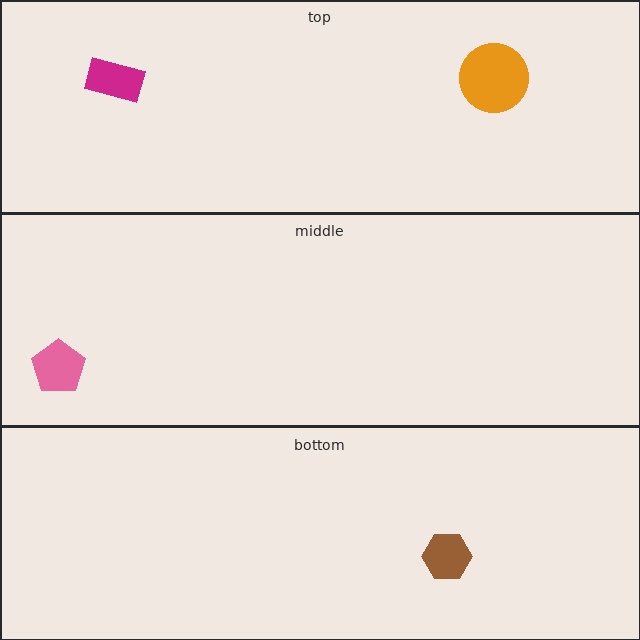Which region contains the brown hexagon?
The bottom region.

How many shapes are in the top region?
2.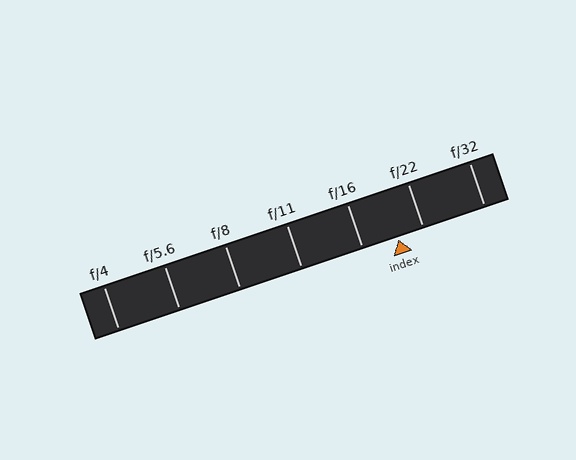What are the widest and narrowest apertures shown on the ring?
The widest aperture shown is f/4 and the narrowest is f/32.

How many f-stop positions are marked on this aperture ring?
There are 7 f-stop positions marked.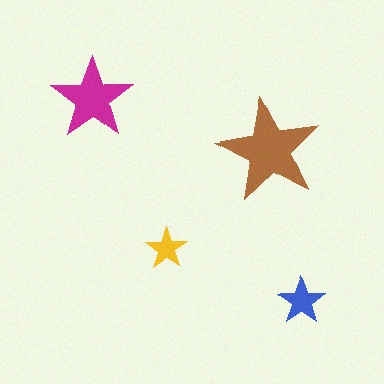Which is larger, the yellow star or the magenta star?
The magenta one.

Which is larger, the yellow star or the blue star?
The blue one.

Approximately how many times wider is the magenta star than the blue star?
About 1.5 times wider.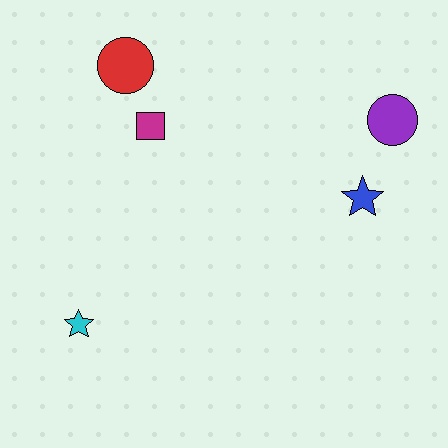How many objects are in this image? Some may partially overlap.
There are 5 objects.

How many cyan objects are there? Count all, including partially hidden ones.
There is 1 cyan object.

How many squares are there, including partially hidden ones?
There is 1 square.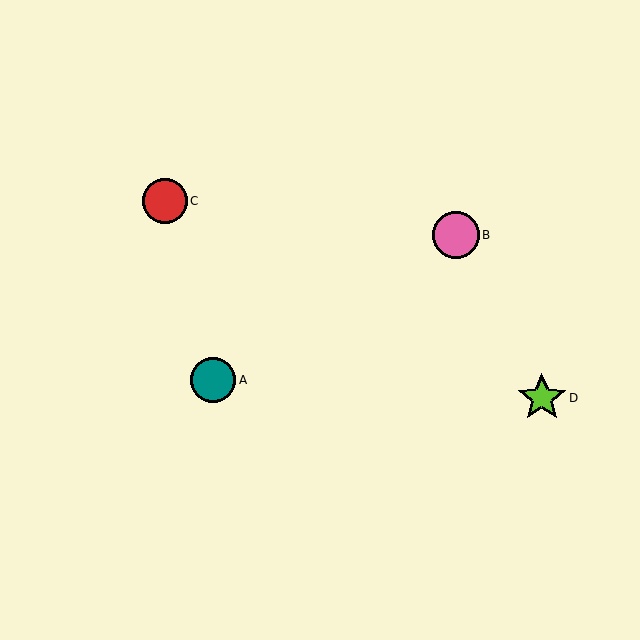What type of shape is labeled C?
Shape C is a red circle.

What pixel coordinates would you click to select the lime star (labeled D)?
Click at (542, 398) to select the lime star D.